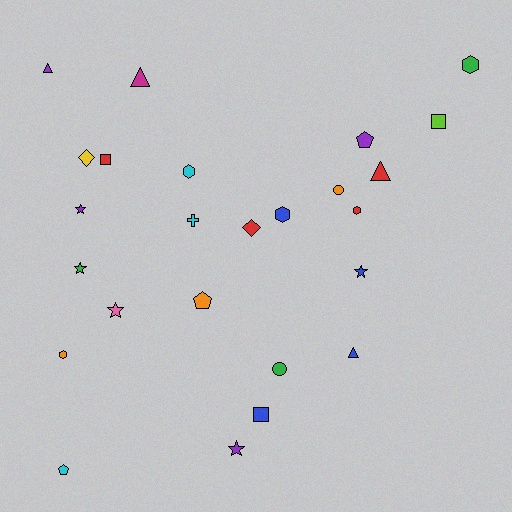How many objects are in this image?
There are 25 objects.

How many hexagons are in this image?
There are 5 hexagons.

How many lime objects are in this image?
There is 1 lime object.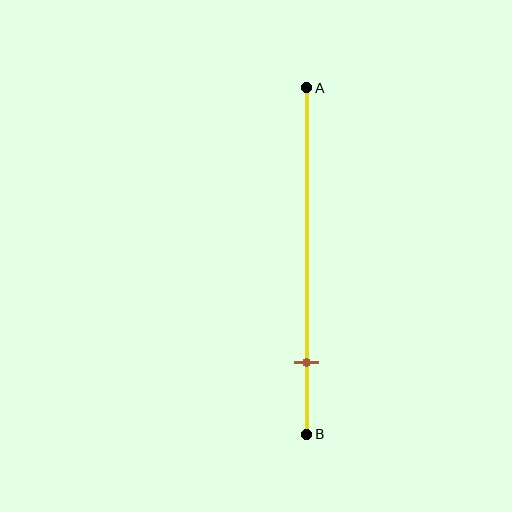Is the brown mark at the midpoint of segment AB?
No, the mark is at about 80% from A, not at the 50% midpoint.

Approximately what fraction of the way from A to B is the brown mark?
The brown mark is approximately 80% of the way from A to B.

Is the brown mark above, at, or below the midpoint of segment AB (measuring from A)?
The brown mark is below the midpoint of segment AB.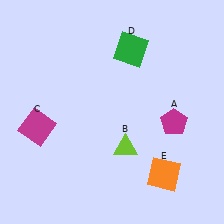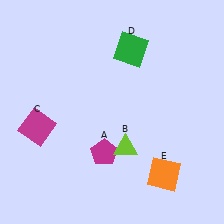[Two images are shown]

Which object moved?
The magenta pentagon (A) moved left.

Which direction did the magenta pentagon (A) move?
The magenta pentagon (A) moved left.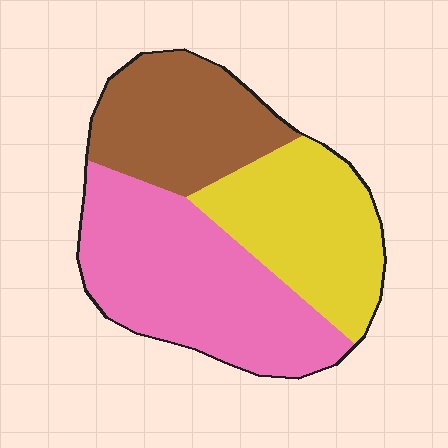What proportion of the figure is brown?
Brown takes up about one quarter (1/4) of the figure.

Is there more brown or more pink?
Pink.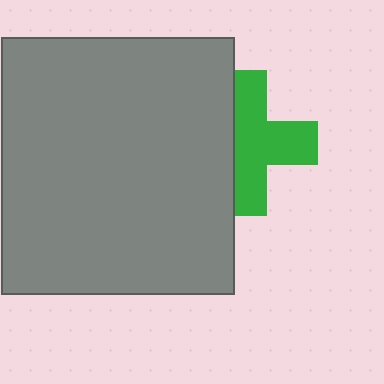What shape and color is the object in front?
The object in front is a gray rectangle.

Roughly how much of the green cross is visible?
About half of it is visible (roughly 62%).